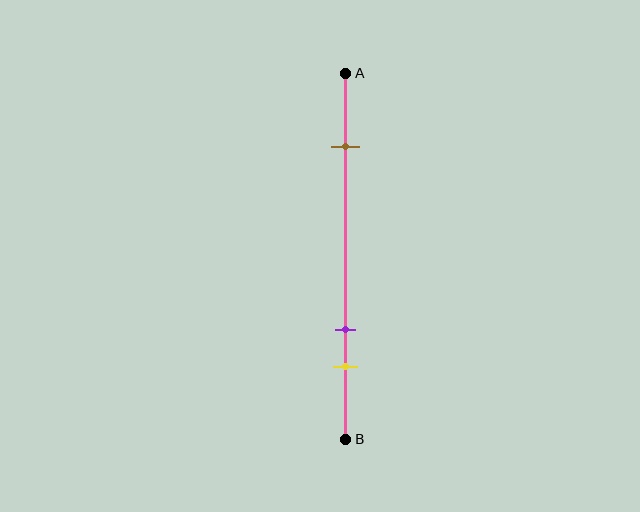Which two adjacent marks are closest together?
The purple and yellow marks are the closest adjacent pair.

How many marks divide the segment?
There are 3 marks dividing the segment.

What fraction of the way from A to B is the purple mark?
The purple mark is approximately 70% (0.7) of the way from A to B.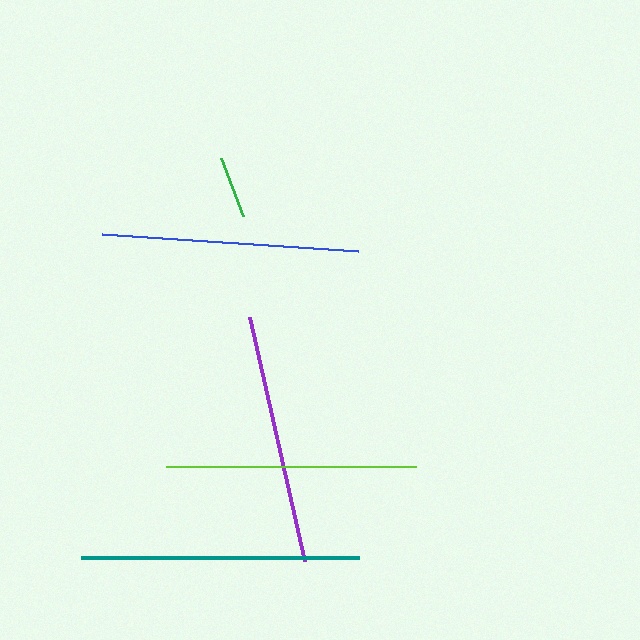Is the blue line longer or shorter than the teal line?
The teal line is longer than the blue line.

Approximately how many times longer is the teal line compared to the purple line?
The teal line is approximately 1.1 times the length of the purple line.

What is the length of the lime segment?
The lime segment is approximately 251 pixels long.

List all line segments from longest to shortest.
From longest to shortest: teal, blue, lime, purple, green.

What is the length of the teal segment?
The teal segment is approximately 278 pixels long.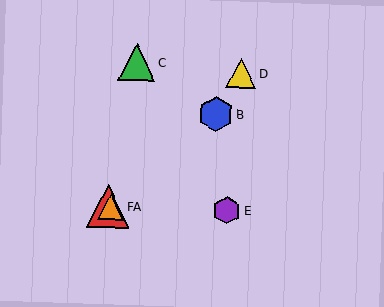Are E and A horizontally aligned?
Yes, both are at y≈210.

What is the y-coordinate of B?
Object B is at y≈114.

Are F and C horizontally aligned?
No, F is at y≈206 and C is at y≈62.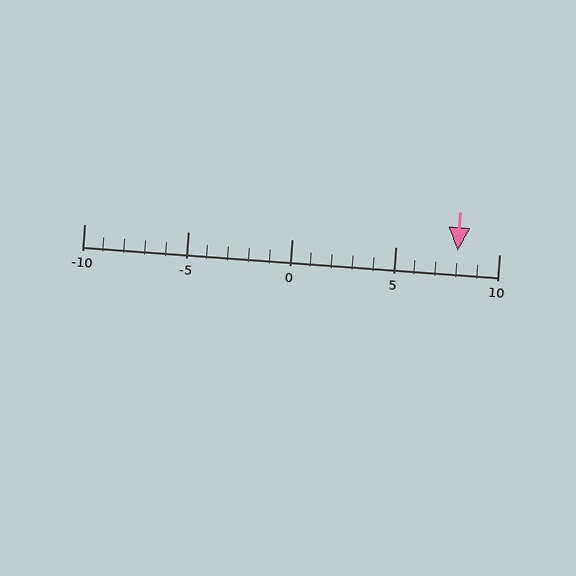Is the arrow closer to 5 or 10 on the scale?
The arrow is closer to 10.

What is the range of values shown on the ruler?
The ruler shows values from -10 to 10.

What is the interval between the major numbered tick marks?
The major tick marks are spaced 5 units apart.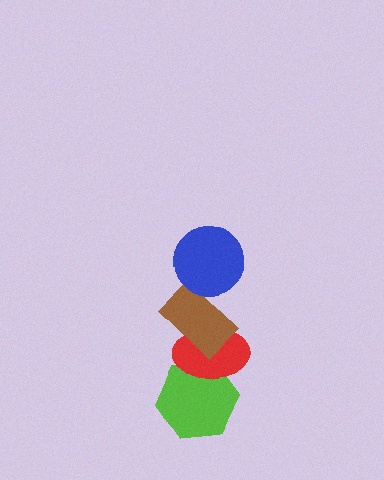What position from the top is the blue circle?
The blue circle is 1st from the top.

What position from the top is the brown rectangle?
The brown rectangle is 2nd from the top.